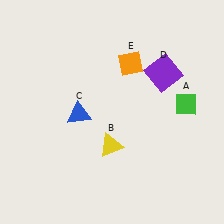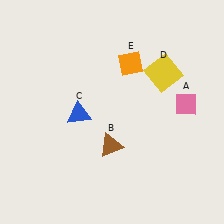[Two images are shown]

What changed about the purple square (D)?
In Image 1, D is purple. In Image 2, it changed to yellow.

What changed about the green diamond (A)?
In Image 1, A is green. In Image 2, it changed to pink.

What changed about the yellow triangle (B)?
In Image 1, B is yellow. In Image 2, it changed to brown.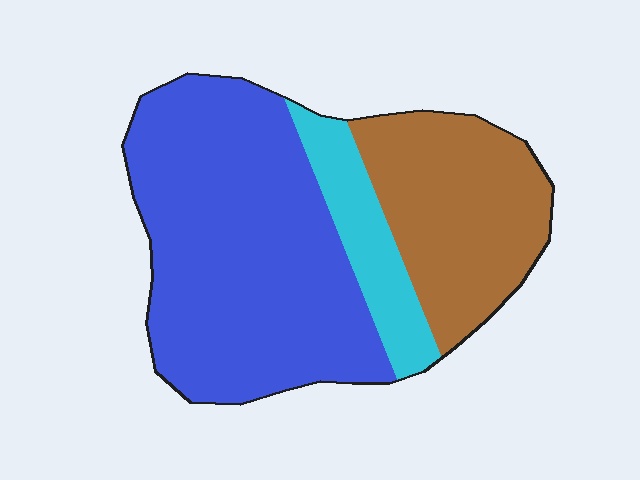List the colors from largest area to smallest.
From largest to smallest: blue, brown, cyan.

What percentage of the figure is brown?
Brown covers 29% of the figure.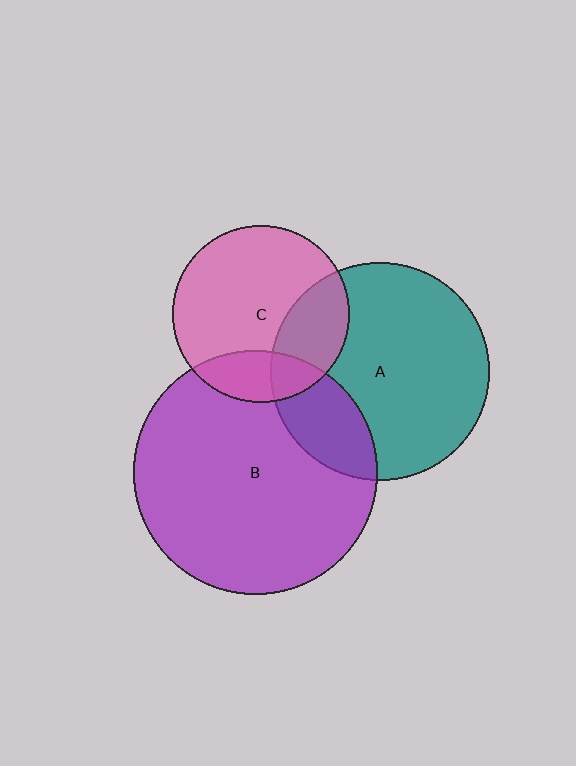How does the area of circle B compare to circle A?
Approximately 1.2 times.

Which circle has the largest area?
Circle B (purple).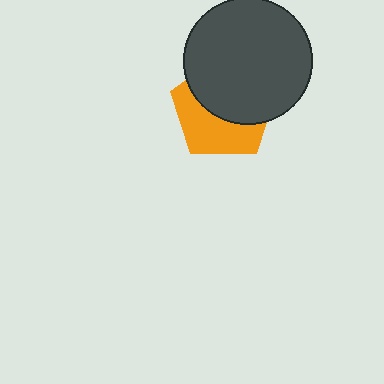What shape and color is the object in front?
The object in front is a dark gray circle.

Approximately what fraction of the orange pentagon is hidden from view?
Roughly 55% of the orange pentagon is hidden behind the dark gray circle.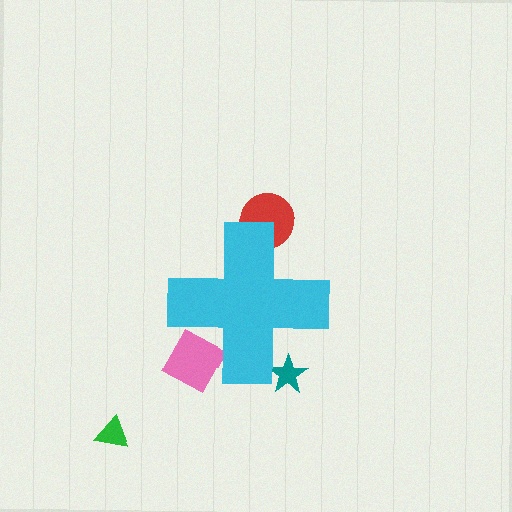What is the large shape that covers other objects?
A cyan cross.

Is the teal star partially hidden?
Yes, the teal star is partially hidden behind the cyan cross.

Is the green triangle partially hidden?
No, the green triangle is fully visible.